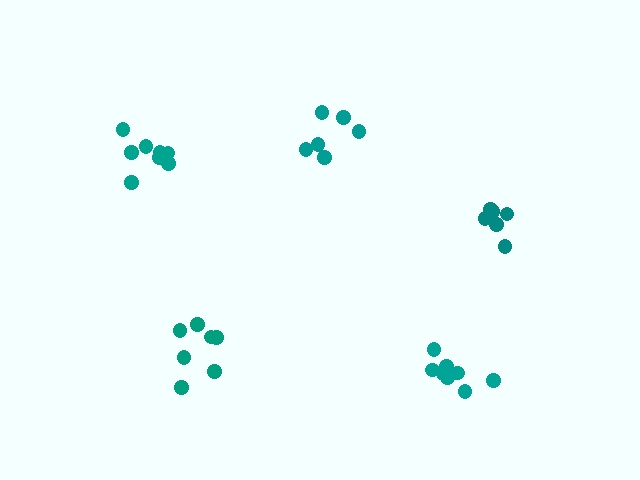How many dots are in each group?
Group 1: 6 dots, Group 2: 8 dots, Group 3: 7 dots, Group 4: 8 dots, Group 5: 6 dots (35 total).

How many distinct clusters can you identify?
There are 5 distinct clusters.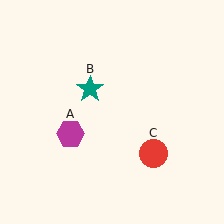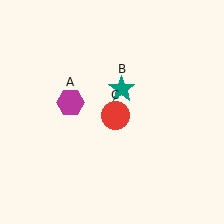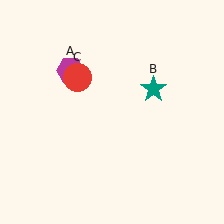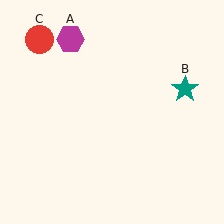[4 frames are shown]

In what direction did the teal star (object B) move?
The teal star (object B) moved right.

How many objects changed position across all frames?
3 objects changed position: magenta hexagon (object A), teal star (object B), red circle (object C).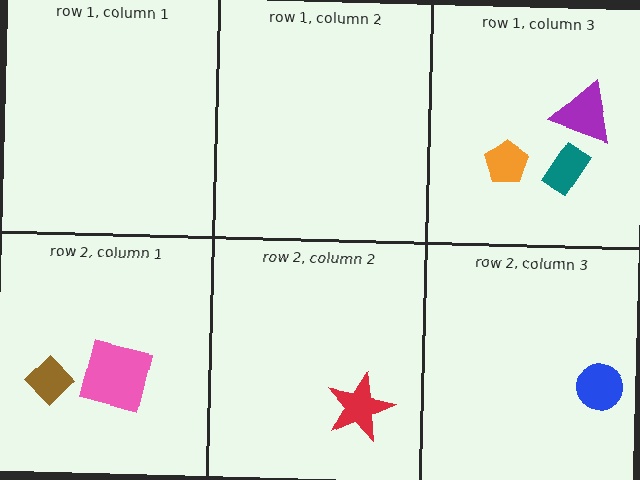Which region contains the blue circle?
The row 2, column 3 region.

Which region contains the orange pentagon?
The row 1, column 3 region.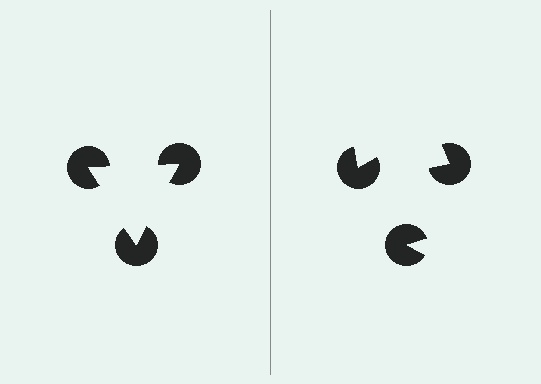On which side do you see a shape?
An illusory triangle appears on the left side. On the right side the wedge cuts are rotated, so no coherent shape forms.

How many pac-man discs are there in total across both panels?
6 — 3 on each side.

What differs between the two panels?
The pac-man discs are positioned identically on both sides; only the wedge orientations differ. On the left they align to a triangle; on the right they are misaligned.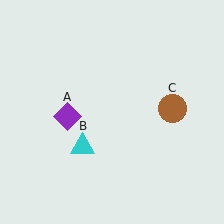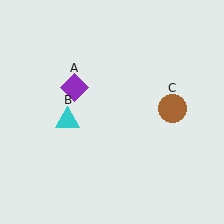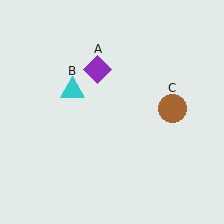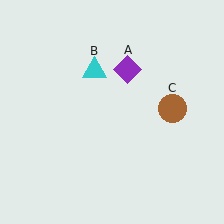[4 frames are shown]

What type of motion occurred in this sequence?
The purple diamond (object A), cyan triangle (object B) rotated clockwise around the center of the scene.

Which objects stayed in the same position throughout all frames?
Brown circle (object C) remained stationary.